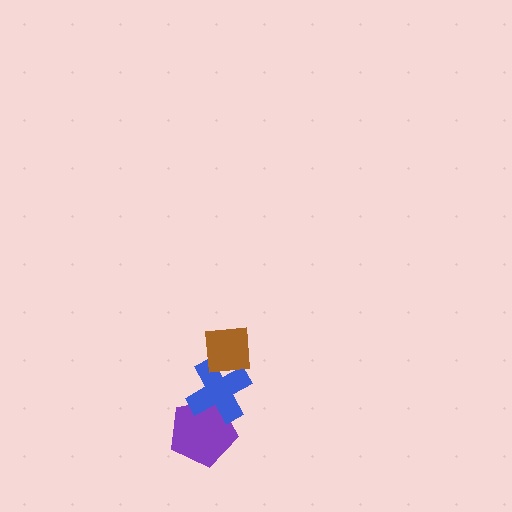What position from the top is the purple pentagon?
The purple pentagon is 3rd from the top.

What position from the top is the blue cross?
The blue cross is 2nd from the top.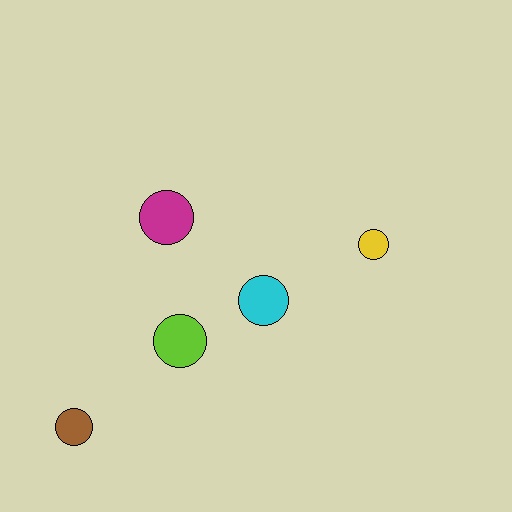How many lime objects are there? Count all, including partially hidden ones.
There is 1 lime object.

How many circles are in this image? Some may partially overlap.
There are 5 circles.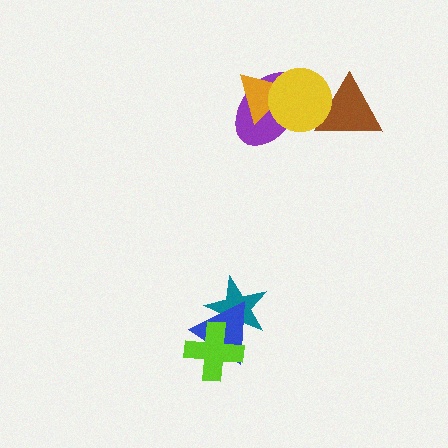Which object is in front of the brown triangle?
The yellow circle is in front of the brown triangle.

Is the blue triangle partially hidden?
Yes, it is partially covered by another shape.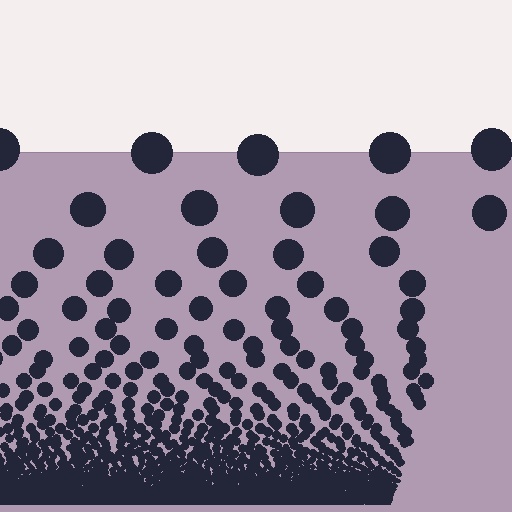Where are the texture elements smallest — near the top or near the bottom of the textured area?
Near the bottom.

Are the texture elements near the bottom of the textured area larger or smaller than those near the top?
Smaller. The gradient is inverted — elements near the bottom are smaller and denser.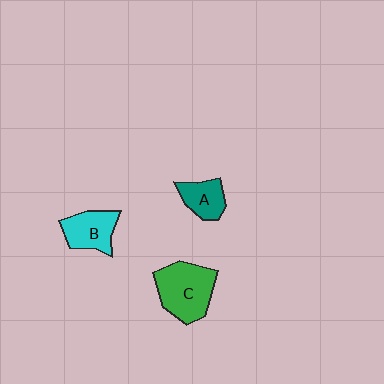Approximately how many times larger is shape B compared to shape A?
Approximately 1.3 times.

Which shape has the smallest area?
Shape A (teal).